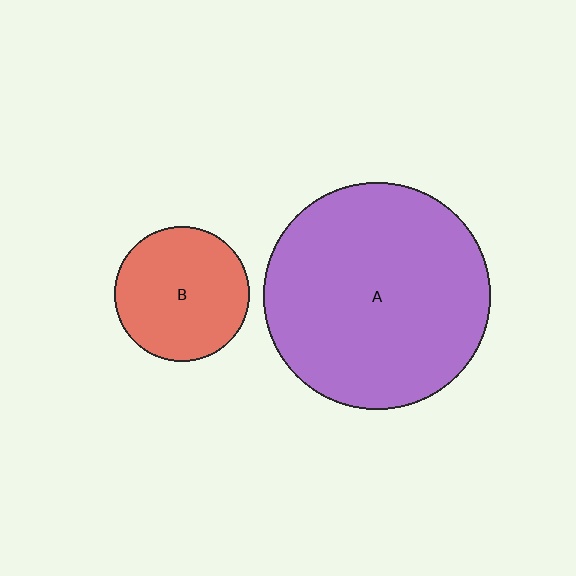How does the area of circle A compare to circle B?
Approximately 2.8 times.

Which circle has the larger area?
Circle A (purple).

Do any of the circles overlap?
No, none of the circles overlap.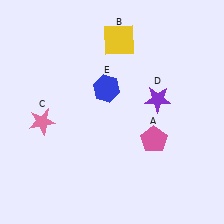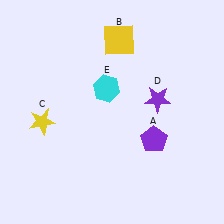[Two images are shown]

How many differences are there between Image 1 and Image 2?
There are 3 differences between the two images.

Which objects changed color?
A changed from pink to purple. C changed from pink to yellow. E changed from blue to cyan.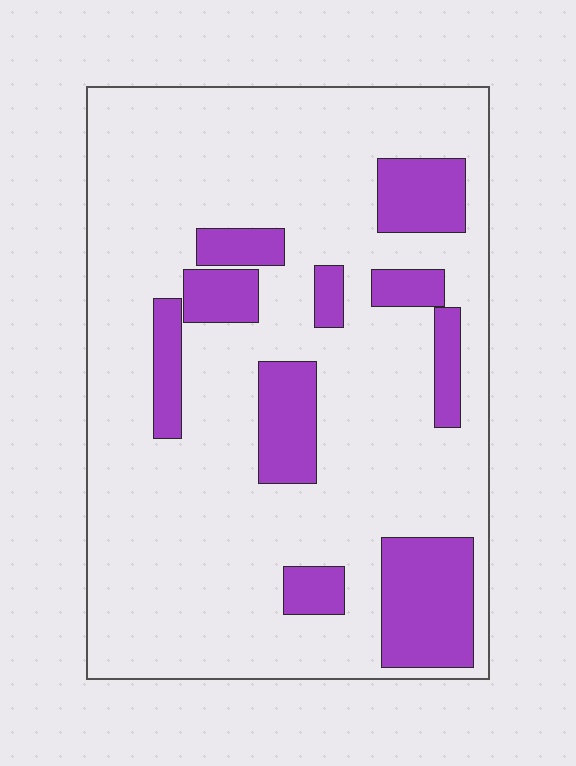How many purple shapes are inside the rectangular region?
10.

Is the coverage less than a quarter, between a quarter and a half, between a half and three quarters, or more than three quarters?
Less than a quarter.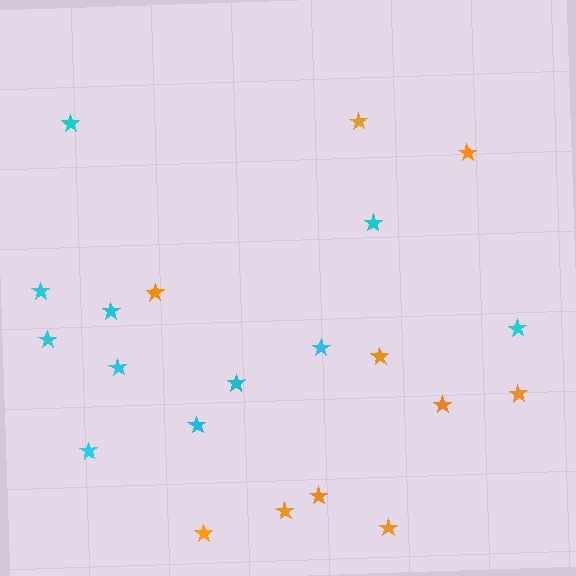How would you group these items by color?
There are 2 groups: one group of cyan stars (11) and one group of orange stars (10).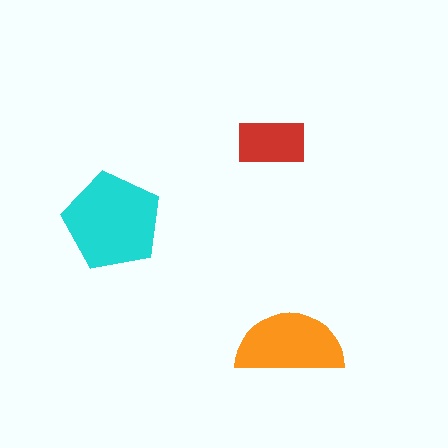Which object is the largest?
The cyan pentagon.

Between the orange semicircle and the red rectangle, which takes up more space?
The orange semicircle.